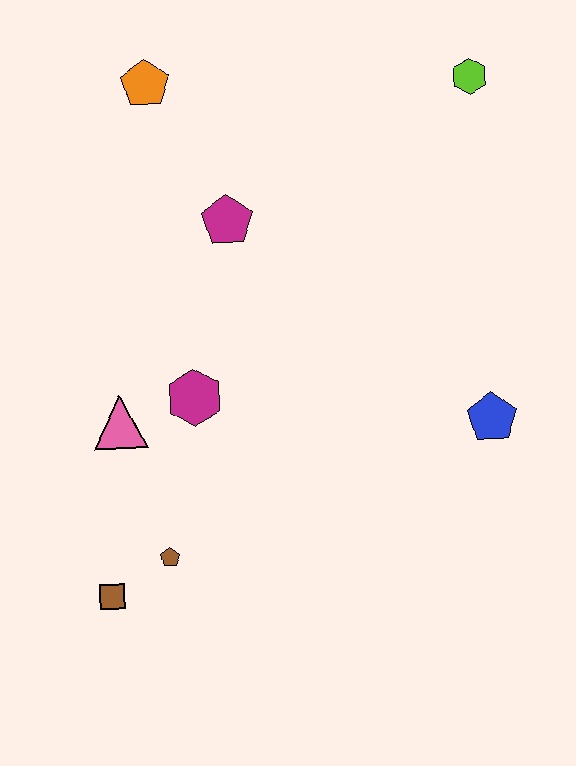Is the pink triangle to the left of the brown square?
No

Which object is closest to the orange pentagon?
The magenta pentagon is closest to the orange pentagon.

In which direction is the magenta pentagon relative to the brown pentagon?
The magenta pentagon is above the brown pentagon.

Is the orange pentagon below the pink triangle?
No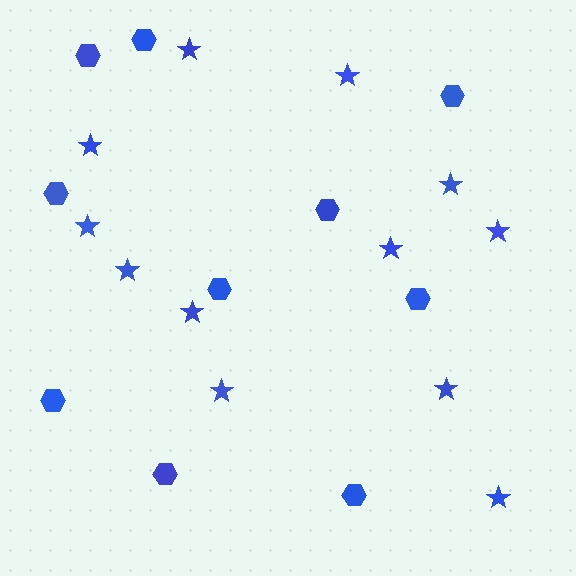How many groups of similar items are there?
There are 2 groups: one group of stars (12) and one group of hexagons (10).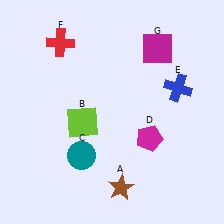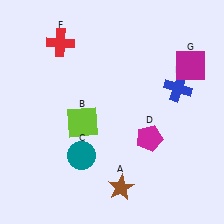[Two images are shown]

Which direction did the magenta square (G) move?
The magenta square (G) moved right.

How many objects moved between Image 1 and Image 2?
1 object moved between the two images.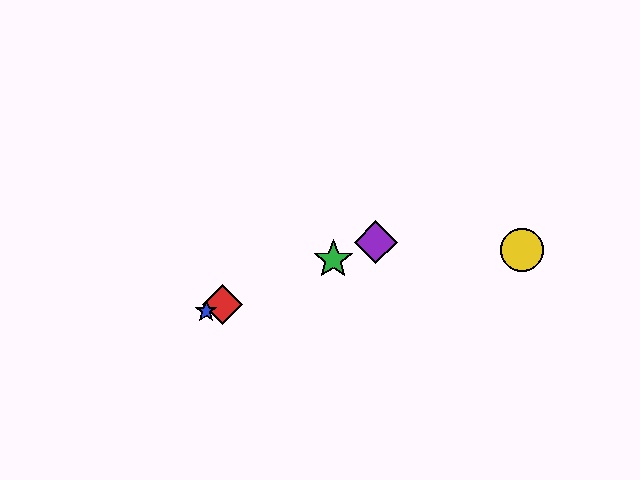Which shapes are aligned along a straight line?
The red diamond, the blue star, the green star, the purple diamond are aligned along a straight line.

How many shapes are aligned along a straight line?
4 shapes (the red diamond, the blue star, the green star, the purple diamond) are aligned along a straight line.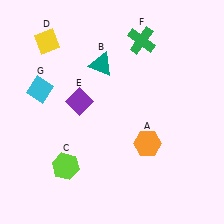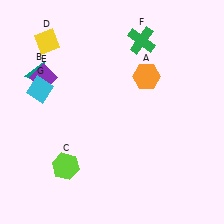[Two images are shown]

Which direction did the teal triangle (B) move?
The teal triangle (B) moved left.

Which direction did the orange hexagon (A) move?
The orange hexagon (A) moved up.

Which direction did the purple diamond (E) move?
The purple diamond (E) moved left.